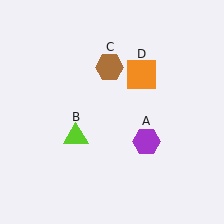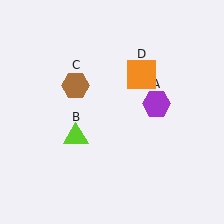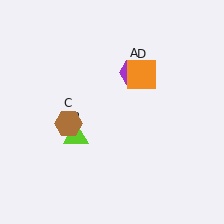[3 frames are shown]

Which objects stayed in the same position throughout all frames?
Lime triangle (object B) and orange square (object D) remained stationary.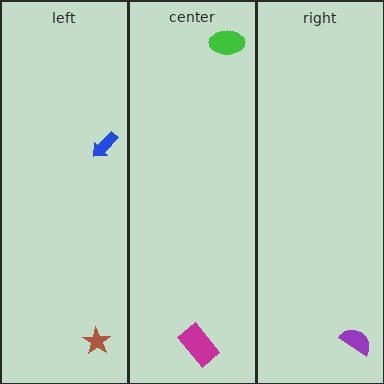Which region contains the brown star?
The left region.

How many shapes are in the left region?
2.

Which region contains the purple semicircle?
The right region.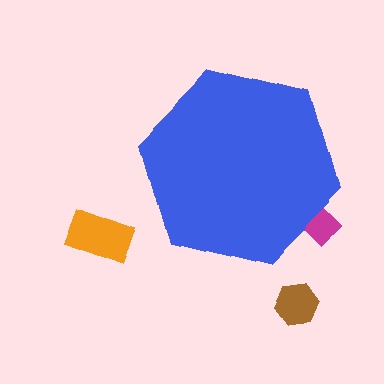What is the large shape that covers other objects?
A blue hexagon.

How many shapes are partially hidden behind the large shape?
1 shape is partially hidden.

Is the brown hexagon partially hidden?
No, the brown hexagon is fully visible.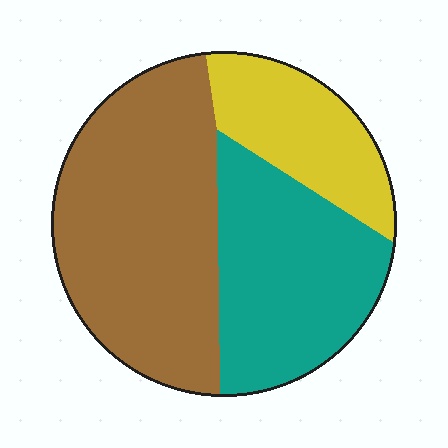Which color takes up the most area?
Brown, at roughly 45%.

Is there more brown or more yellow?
Brown.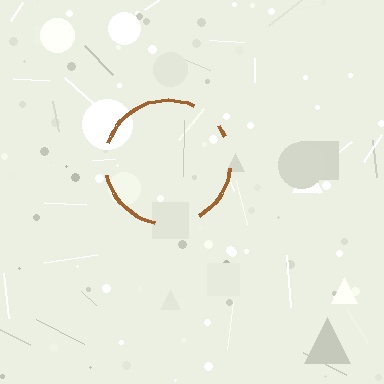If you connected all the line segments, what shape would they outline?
They would outline a circle.